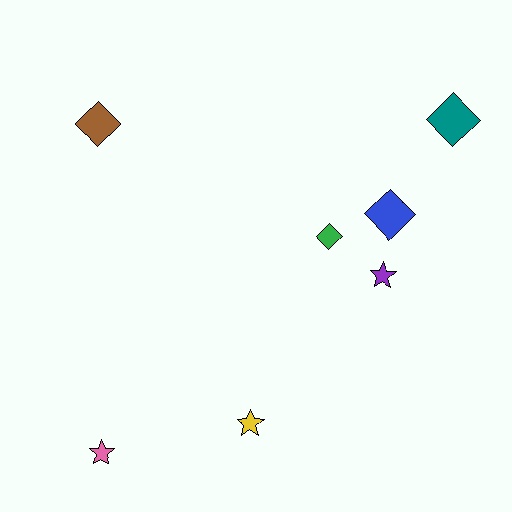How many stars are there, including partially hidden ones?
There are 3 stars.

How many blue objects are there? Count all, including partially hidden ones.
There is 1 blue object.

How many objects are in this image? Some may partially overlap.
There are 7 objects.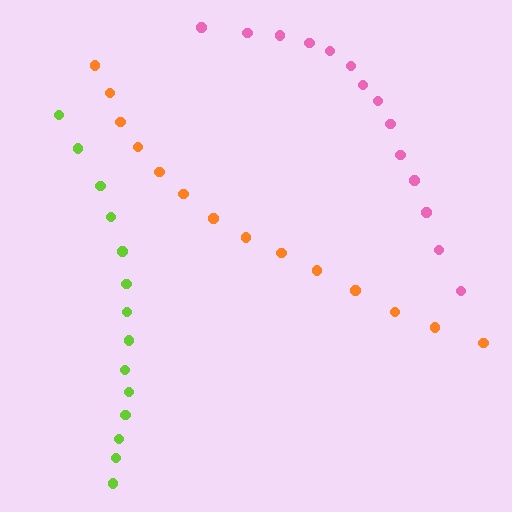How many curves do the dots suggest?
There are 3 distinct paths.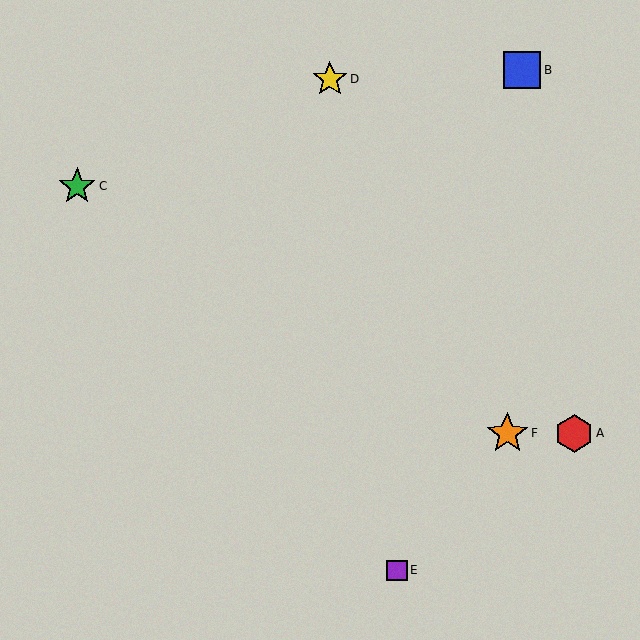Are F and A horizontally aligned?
Yes, both are at y≈434.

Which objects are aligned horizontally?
Objects A, F are aligned horizontally.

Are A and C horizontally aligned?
No, A is at y≈434 and C is at y≈186.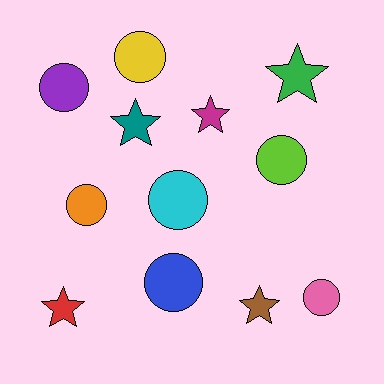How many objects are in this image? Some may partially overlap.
There are 12 objects.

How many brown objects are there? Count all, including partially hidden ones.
There is 1 brown object.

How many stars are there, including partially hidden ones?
There are 5 stars.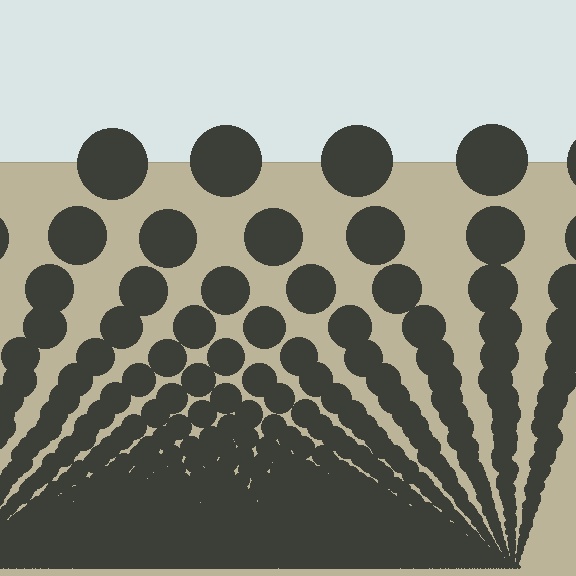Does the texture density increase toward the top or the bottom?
Density increases toward the bottom.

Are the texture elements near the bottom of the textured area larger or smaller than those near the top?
Smaller. The gradient is inverted — elements near the bottom are smaller and denser.